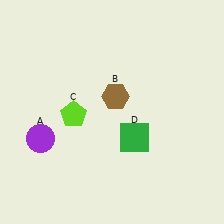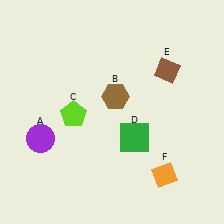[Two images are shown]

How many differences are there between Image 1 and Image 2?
There are 2 differences between the two images.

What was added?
A brown diamond (E), an orange diamond (F) were added in Image 2.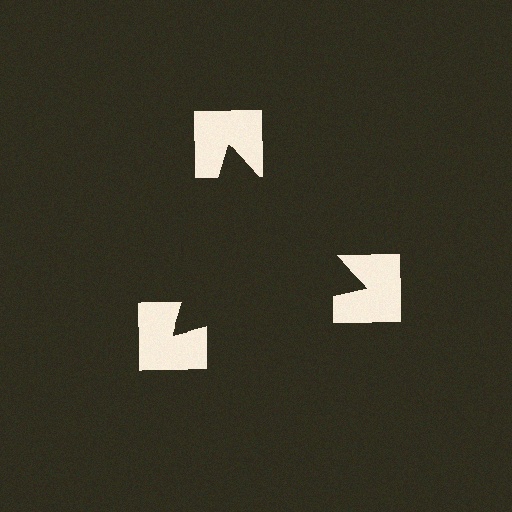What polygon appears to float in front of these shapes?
An illusory triangle — its edges are inferred from the aligned wedge cuts in the notched squares, not physically drawn.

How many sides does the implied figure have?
3 sides.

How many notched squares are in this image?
There are 3 — one at each vertex of the illusory triangle.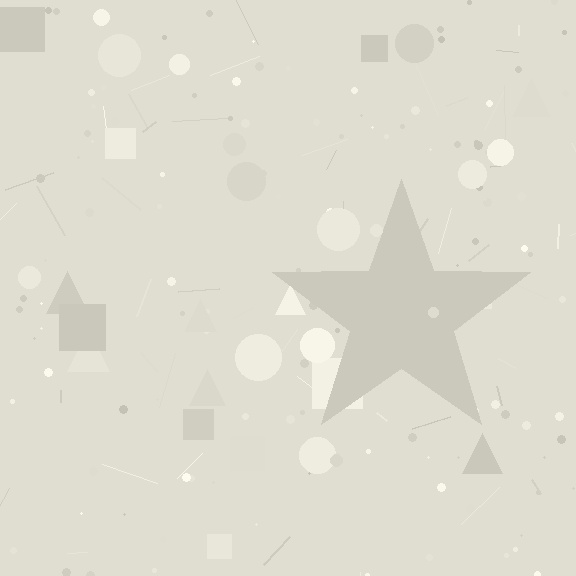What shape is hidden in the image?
A star is hidden in the image.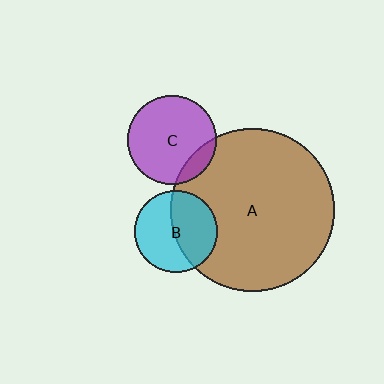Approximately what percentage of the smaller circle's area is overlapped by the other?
Approximately 15%.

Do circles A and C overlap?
Yes.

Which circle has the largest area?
Circle A (brown).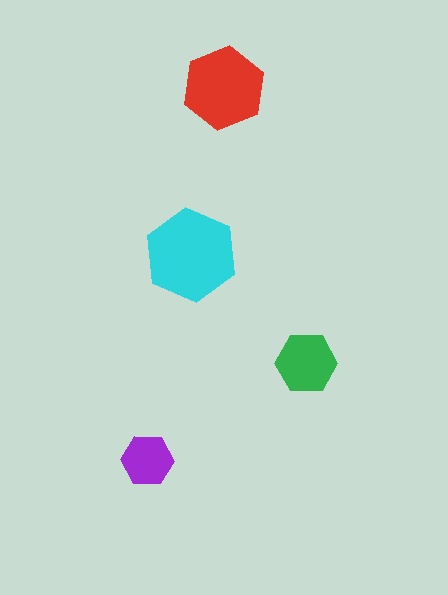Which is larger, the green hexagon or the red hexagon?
The red one.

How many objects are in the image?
There are 4 objects in the image.